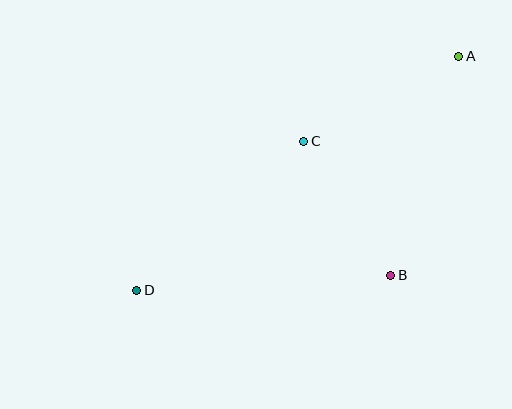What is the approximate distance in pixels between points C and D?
The distance between C and D is approximately 224 pixels.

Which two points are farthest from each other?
Points A and D are farthest from each other.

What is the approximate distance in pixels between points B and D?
The distance between B and D is approximately 255 pixels.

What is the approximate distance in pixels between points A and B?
The distance between A and B is approximately 229 pixels.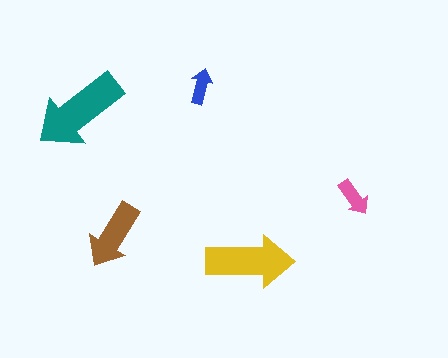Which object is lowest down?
The yellow arrow is bottommost.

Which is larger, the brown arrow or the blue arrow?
The brown one.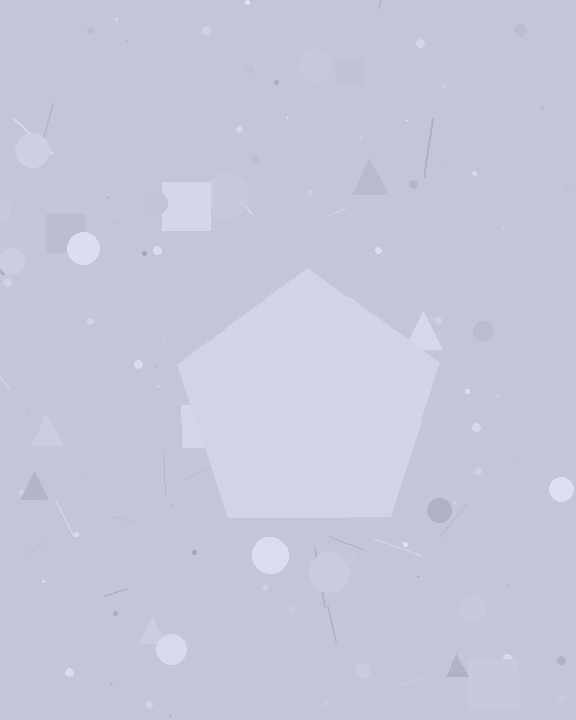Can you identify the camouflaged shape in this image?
The camouflaged shape is a pentagon.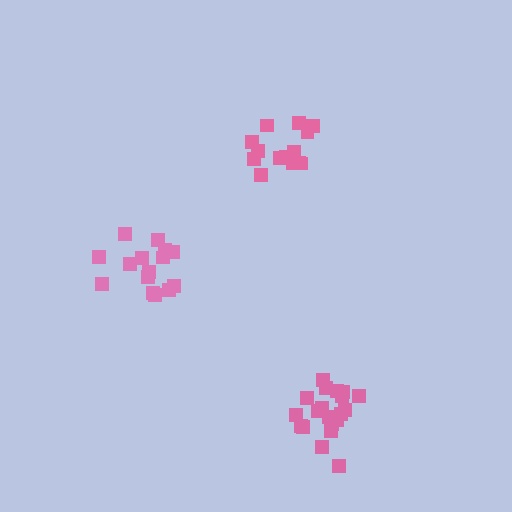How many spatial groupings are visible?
There are 3 spatial groupings.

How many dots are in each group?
Group 1: 20 dots, Group 2: 15 dots, Group 3: 15 dots (50 total).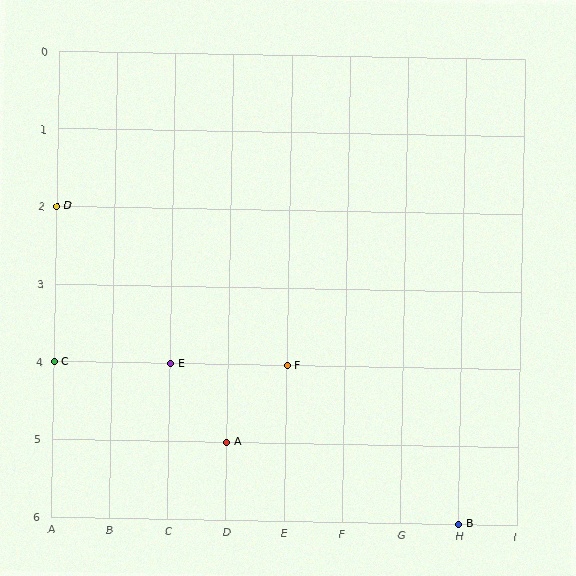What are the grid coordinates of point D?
Point D is at grid coordinates (A, 2).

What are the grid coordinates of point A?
Point A is at grid coordinates (D, 5).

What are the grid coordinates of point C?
Point C is at grid coordinates (A, 4).